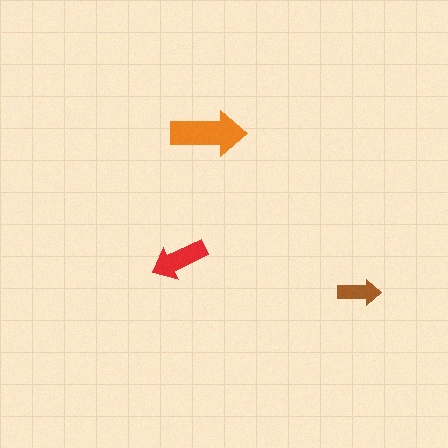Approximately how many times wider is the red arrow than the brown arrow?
About 1.5 times wider.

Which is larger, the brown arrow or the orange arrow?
The orange one.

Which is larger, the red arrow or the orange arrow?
The orange one.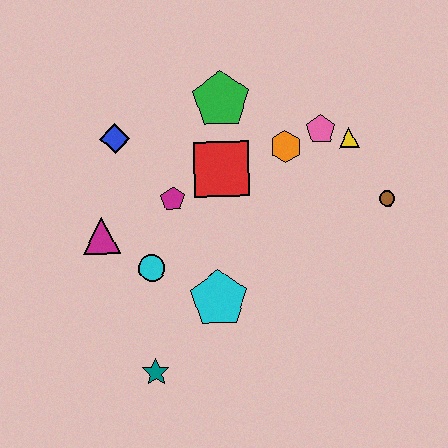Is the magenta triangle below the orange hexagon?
Yes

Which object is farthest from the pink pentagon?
The teal star is farthest from the pink pentagon.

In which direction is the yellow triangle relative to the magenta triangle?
The yellow triangle is to the right of the magenta triangle.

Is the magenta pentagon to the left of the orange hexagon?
Yes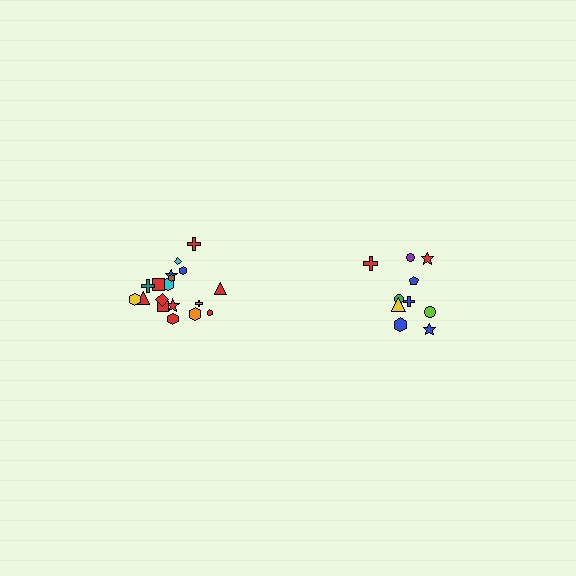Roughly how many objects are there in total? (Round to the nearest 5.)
Roughly 30 objects in total.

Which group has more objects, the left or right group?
The left group.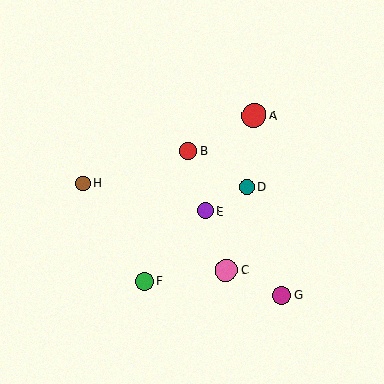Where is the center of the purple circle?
The center of the purple circle is at (205, 211).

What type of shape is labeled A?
Shape A is a red circle.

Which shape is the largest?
The red circle (labeled A) is the largest.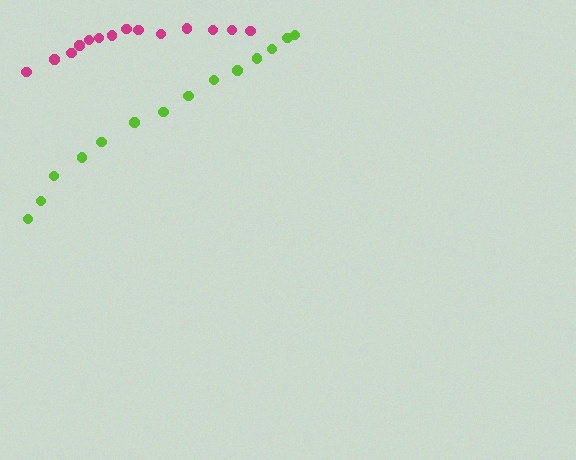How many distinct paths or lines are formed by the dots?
There are 2 distinct paths.